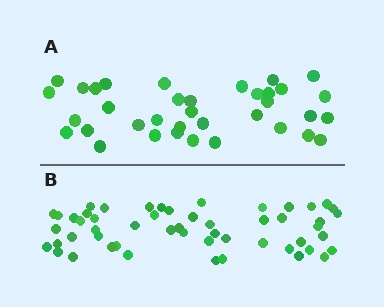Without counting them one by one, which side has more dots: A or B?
Region B (the bottom region) has more dots.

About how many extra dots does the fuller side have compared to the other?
Region B has approximately 15 more dots than region A.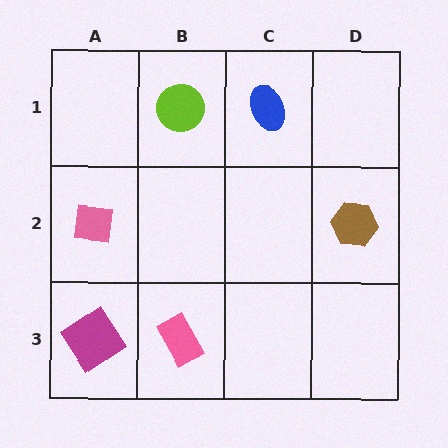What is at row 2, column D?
A brown hexagon.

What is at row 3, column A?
A magenta diamond.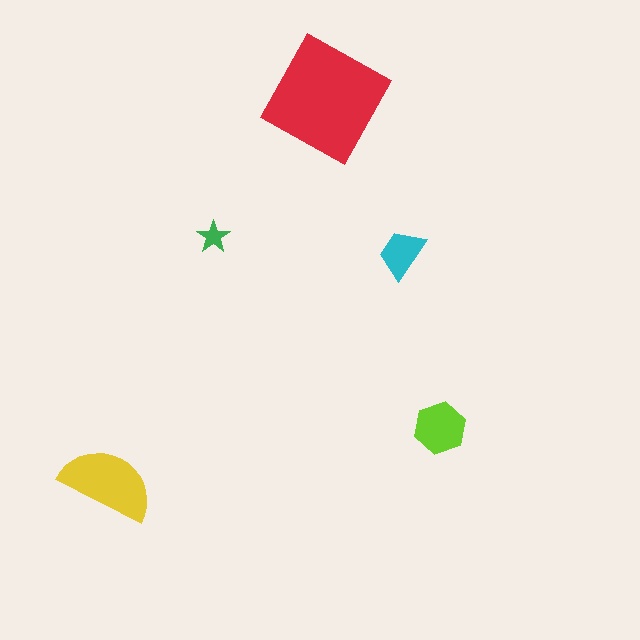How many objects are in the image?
There are 5 objects in the image.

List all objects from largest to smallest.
The red square, the yellow semicircle, the lime hexagon, the cyan trapezoid, the green star.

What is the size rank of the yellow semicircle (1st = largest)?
2nd.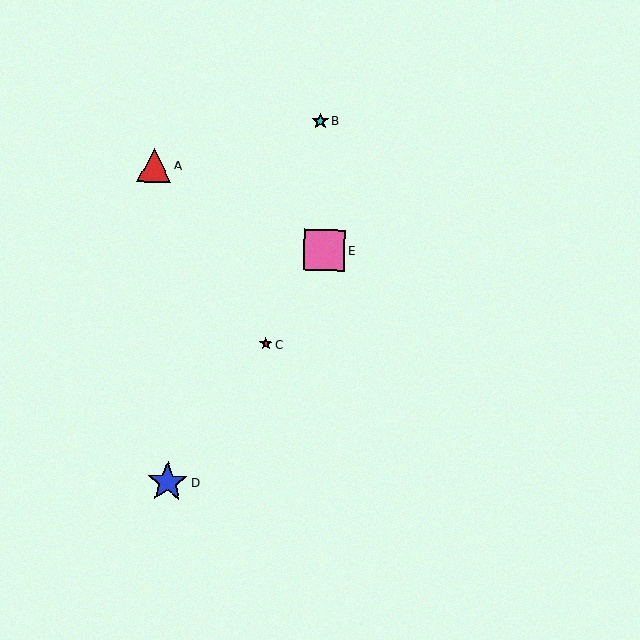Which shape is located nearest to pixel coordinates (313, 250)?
The pink square (labeled E) at (324, 250) is nearest to that location.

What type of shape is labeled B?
Shape B is a cyan star.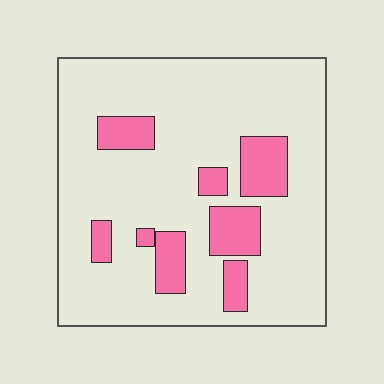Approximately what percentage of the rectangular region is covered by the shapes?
Approximately 20%.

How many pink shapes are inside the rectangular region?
8.